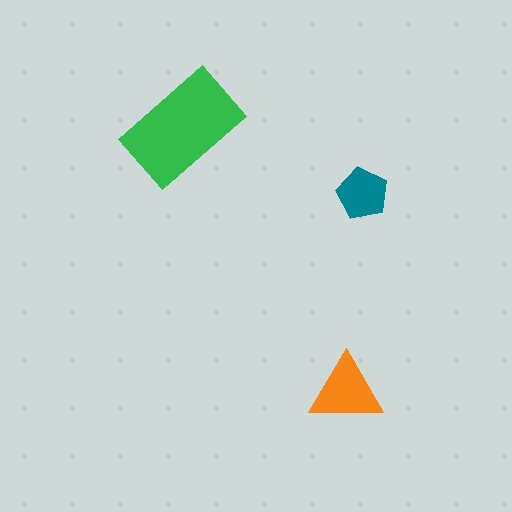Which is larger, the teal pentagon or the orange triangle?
The orange triangle.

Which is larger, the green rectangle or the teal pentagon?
The green rectangle.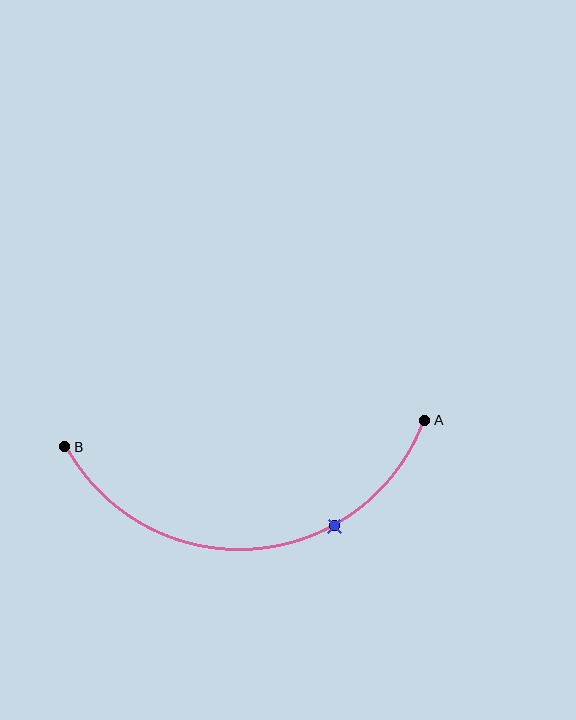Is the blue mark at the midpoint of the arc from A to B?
No. The blue mark lies on the arc but is closer to endpoint A. The arc midpoint would be at the point on the curve equidistant along the arc from both A and B.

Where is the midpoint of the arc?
The arc midpoint is the point on the curve farthest from the straight line joining A and B. It sits below that line.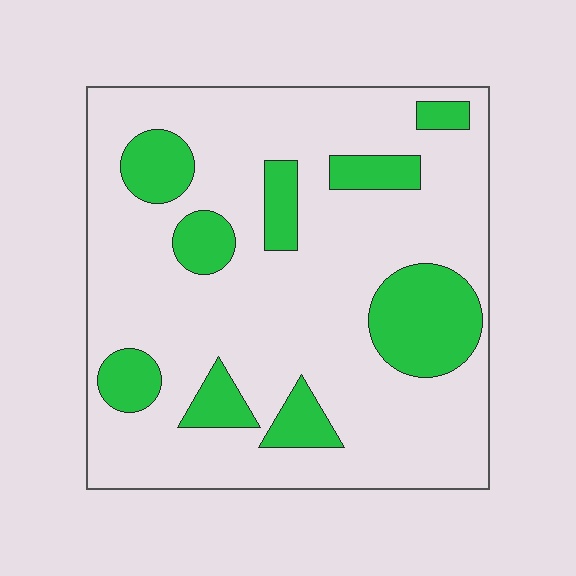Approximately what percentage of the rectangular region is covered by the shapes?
Approximately 20%.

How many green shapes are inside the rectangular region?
9.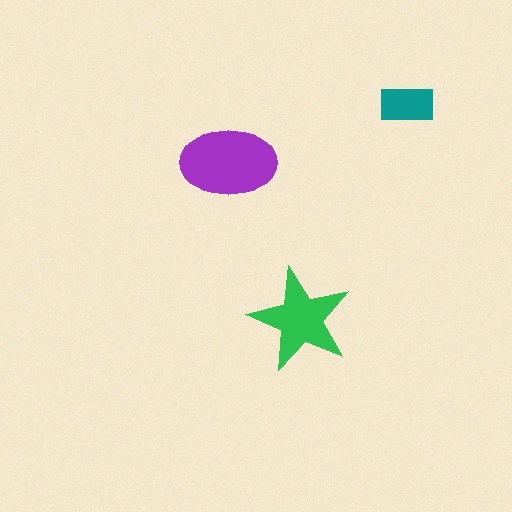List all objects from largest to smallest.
The purple ellipse, the green star, the teal rectangle.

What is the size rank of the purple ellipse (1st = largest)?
1st.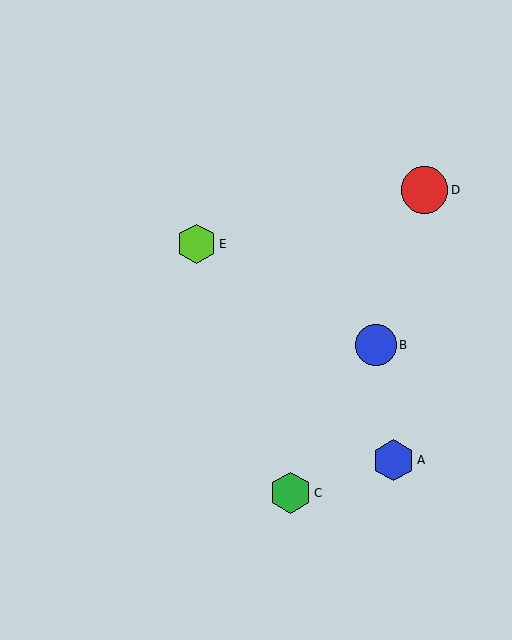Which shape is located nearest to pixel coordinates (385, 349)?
The blue circle (labeled B) at (376, 345) is nearest to that location.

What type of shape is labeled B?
Shape B is a blue circle.